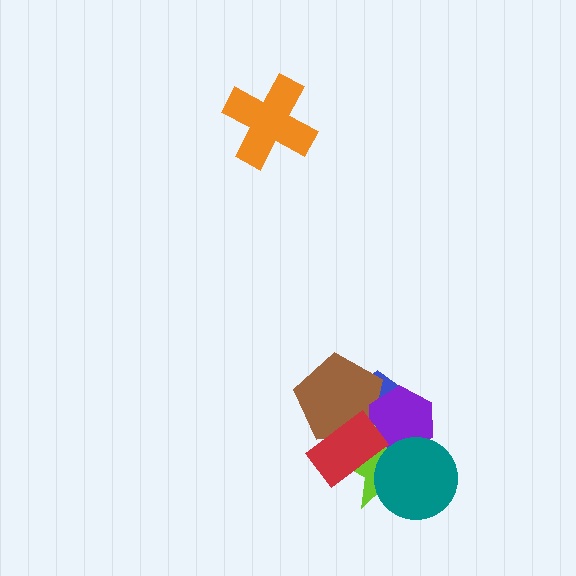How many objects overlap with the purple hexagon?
5 objects overlap with the purple hexagon.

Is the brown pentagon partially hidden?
Yes, it is partially covered by another shape.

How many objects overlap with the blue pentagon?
5 objects overlap with the blue pentagon.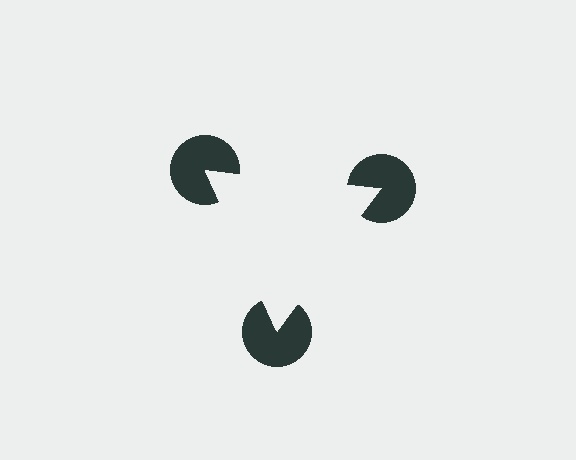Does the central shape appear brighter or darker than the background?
It typically appears slightly brighter than the background, even though no actual brightness change is drawn.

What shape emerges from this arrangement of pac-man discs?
An illusory triangle — its edges are inferred from the aligned wedge cuts in the pac-man discs, not physically drawn.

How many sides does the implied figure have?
3 sides.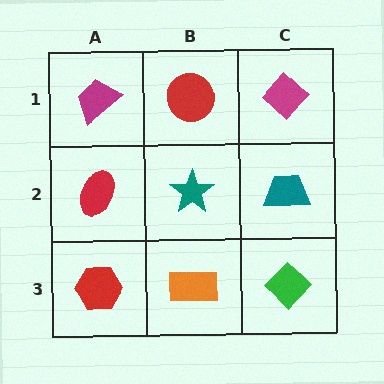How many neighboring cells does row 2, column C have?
3.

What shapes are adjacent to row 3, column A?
A red ellipse (row 2, column A), an orange rectangle (row 3, column B).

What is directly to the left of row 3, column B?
A red hexagon.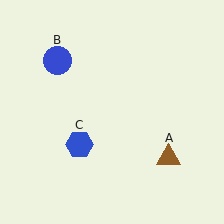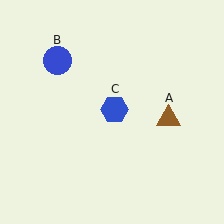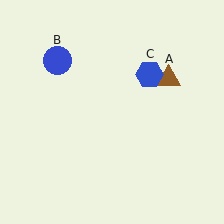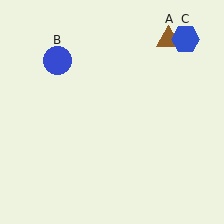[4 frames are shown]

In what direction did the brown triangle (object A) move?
The brown triangle (object A) moved up.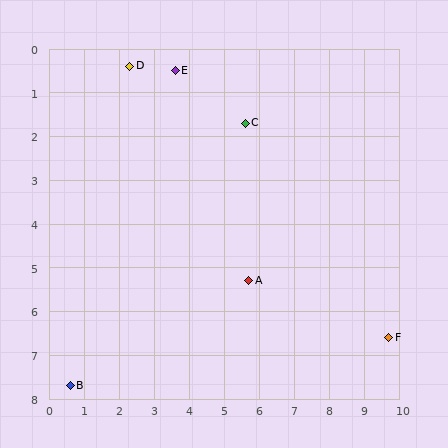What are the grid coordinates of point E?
Point E is at approximately (3.6, 0.5).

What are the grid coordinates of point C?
Point C is at approximately (5.6, 1.7).